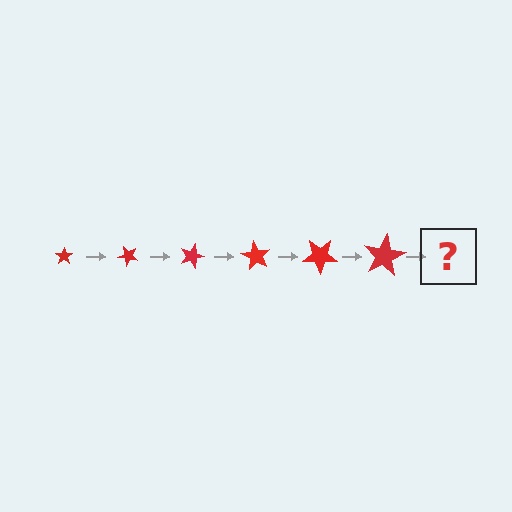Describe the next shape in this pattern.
It should be a star, larger than the previous one and rotated 270 degrees from the start.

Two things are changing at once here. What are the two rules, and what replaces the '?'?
The two rules are that the star grows larger each step and it rotates 45 degrees each step. The '?' should be a star, larger than the previous one and rotated 270 degrees from the start.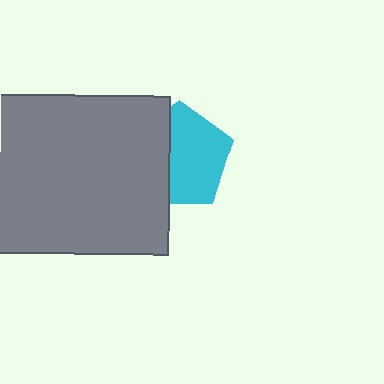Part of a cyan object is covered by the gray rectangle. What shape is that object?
It is a pentagon.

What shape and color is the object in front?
The object in front is a gray rectangle.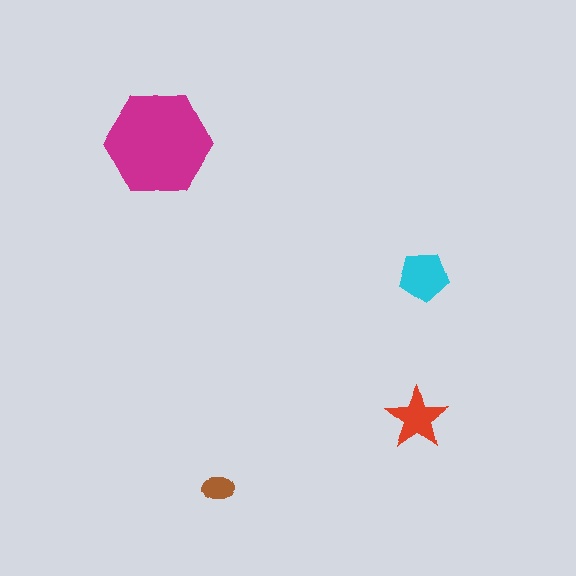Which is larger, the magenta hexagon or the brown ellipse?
The magenta hexagon.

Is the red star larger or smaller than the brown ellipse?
Larger.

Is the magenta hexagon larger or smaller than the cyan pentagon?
Larger.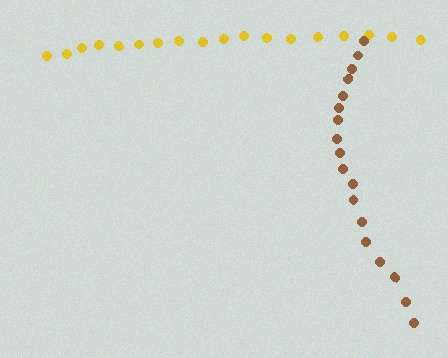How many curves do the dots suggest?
There are 2 distinct paths.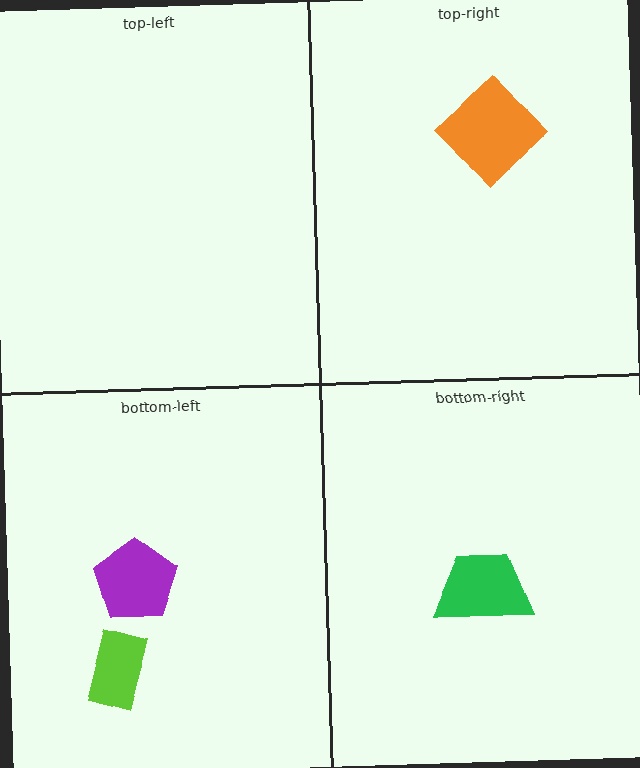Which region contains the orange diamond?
The top-right region.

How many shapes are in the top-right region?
1.